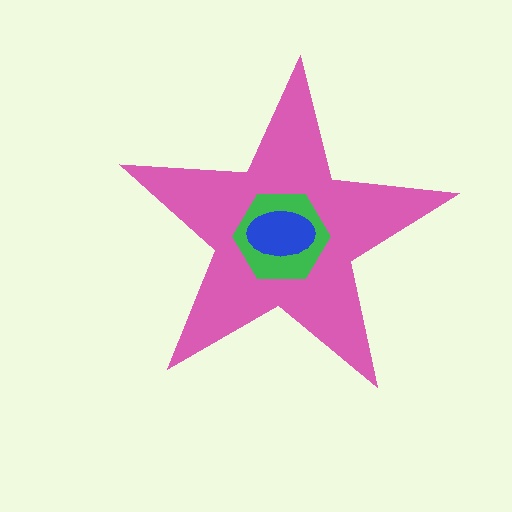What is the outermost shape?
The pink star.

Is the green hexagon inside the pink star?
Yes.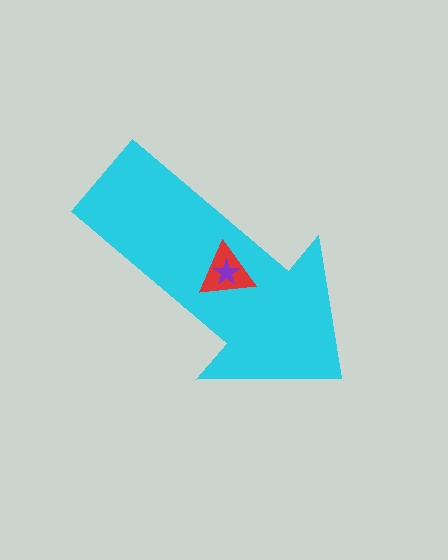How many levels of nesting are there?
3.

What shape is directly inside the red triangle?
The purple star.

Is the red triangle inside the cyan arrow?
Yes.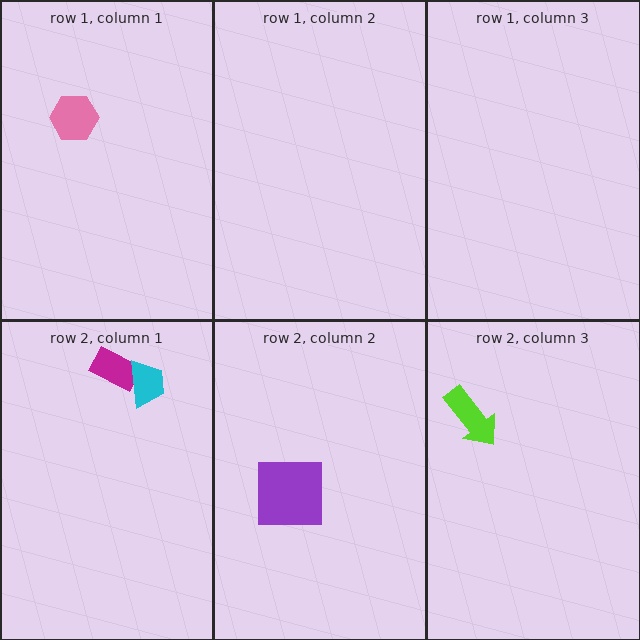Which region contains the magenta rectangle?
The row 2, column 1 region.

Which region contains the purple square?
The row 2, column 2 region.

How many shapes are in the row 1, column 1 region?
1.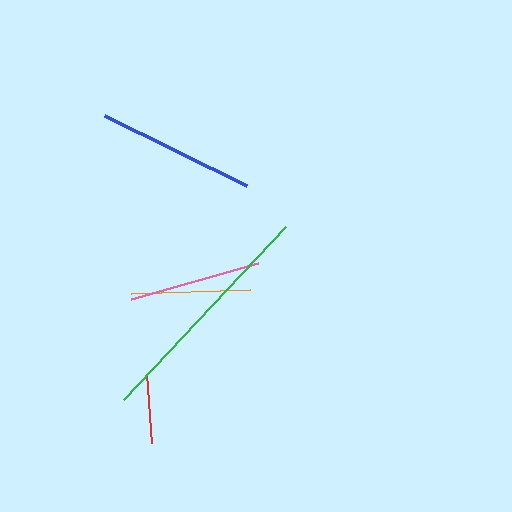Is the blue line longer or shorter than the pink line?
The blue line is longer than the pink line.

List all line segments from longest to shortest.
From longest to shortest: green, blue, pink, orange, red.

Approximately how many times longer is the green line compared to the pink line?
The green line is approximately 1.8 times the length of the pink line.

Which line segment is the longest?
The green line is the longest at approximately 237 pixels.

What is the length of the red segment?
The red segment is approximately 69 pixels long.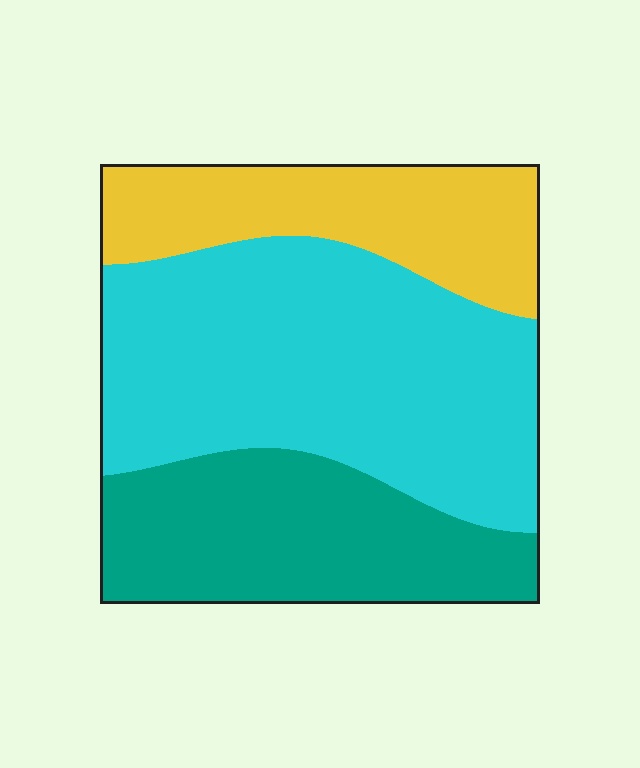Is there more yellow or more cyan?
Cyan.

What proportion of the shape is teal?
Teal takes up about one quarter (1/4) of the shape.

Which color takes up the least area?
Yellow, at roughly 25%.